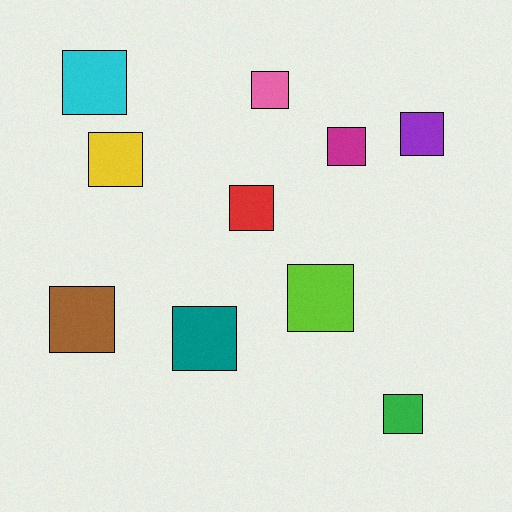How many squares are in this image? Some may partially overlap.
There are 10 squares.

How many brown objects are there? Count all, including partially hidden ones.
There is 1 brown object.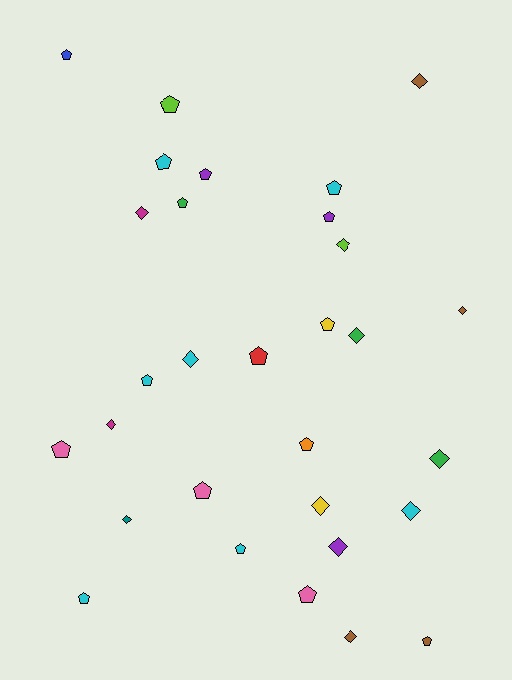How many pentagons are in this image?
There are 17 pentagons.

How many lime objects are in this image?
There are 2 lime objects.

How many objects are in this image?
There are 30 objects.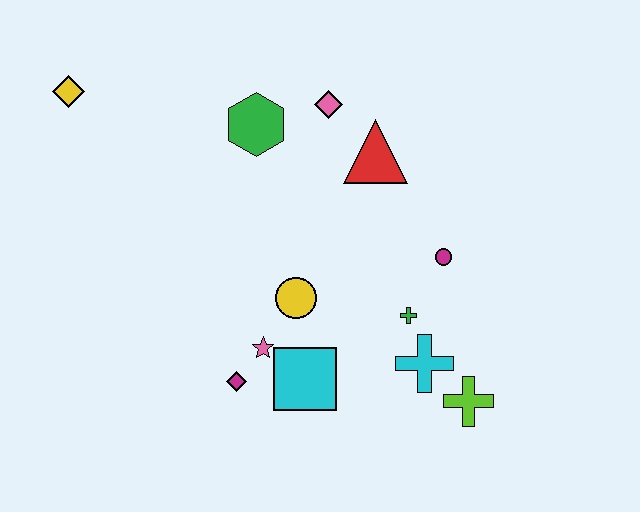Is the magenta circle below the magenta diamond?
No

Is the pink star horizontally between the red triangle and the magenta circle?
No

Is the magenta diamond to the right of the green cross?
No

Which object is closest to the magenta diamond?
The pink star is closest to the magenta diamond.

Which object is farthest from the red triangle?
The yellow diamond is farthest from the red triangle.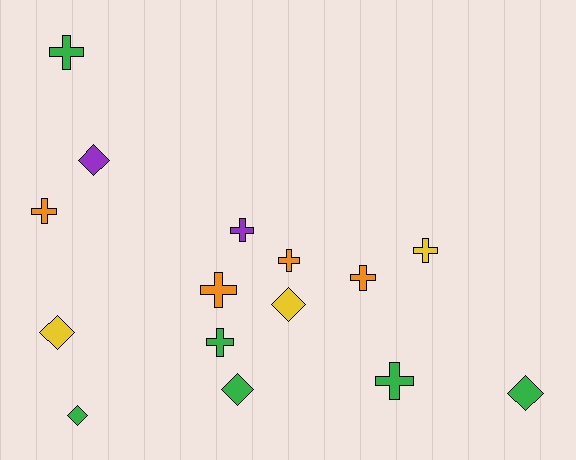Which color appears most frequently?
Green, with 6 objects.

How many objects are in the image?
There are 15 objects.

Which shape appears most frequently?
Cross, with 9 objects.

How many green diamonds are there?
There are 3 green diamonds.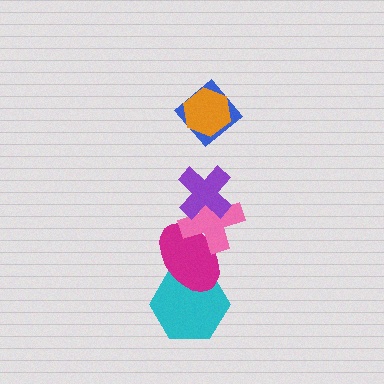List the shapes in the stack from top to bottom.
From top to bottom: the orange hexagon, the blue diamond, the purple cross, the pink cross, the magenta ellipse, the cyan hexagon.